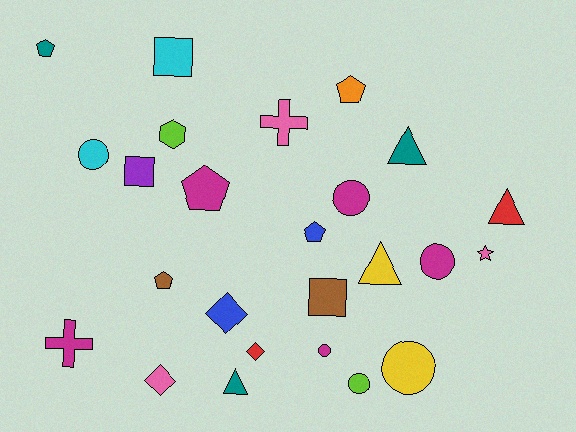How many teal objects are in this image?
There are 3 teal objects.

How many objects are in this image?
There are 25 objects.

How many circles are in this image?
There are 6 circles.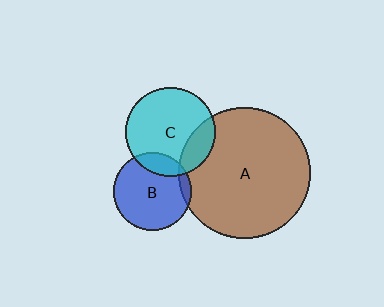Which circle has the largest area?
Circle A (brown).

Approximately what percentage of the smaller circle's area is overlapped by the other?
Approximately 5%.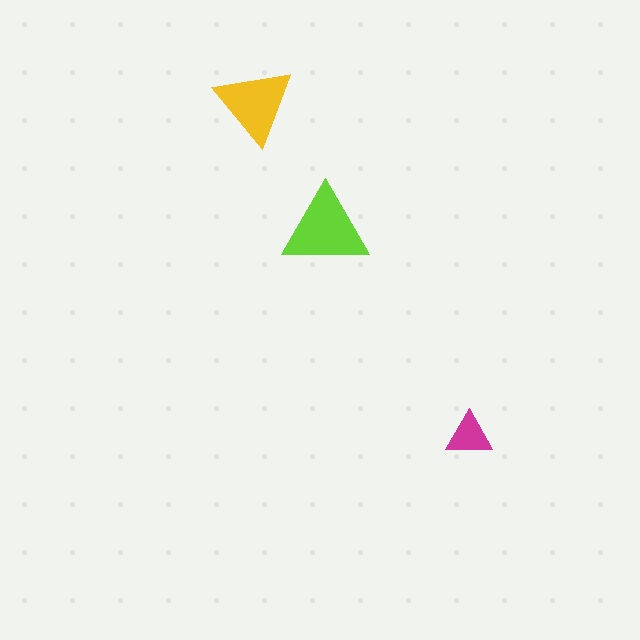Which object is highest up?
The yellow triangle is topmost.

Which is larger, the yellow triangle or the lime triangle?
The lime one.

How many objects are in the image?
There are 3 objects in the image.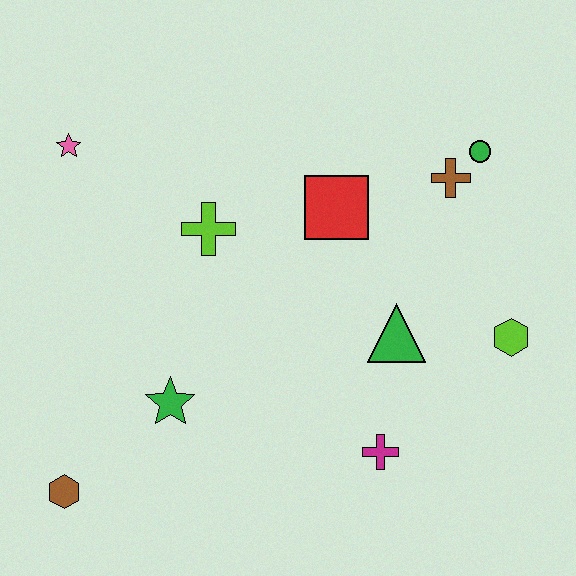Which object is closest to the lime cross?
The red square is closest to the lime cross.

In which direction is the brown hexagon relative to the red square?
The brown hexagon is below the red square.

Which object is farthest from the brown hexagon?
The green circle is farthest from the brown hexagon.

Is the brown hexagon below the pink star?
Yes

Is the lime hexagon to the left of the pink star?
No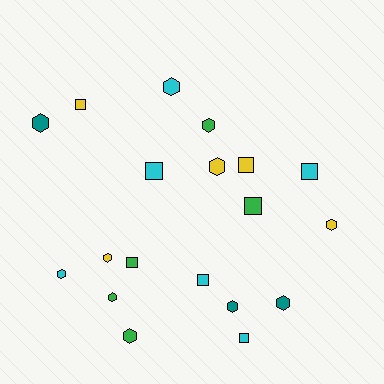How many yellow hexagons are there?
There are 3 yellow hexagons.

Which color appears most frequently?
Cyan, with 6 objects.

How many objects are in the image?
There are 19 objects.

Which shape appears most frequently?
Hexagon, with 11 objects.